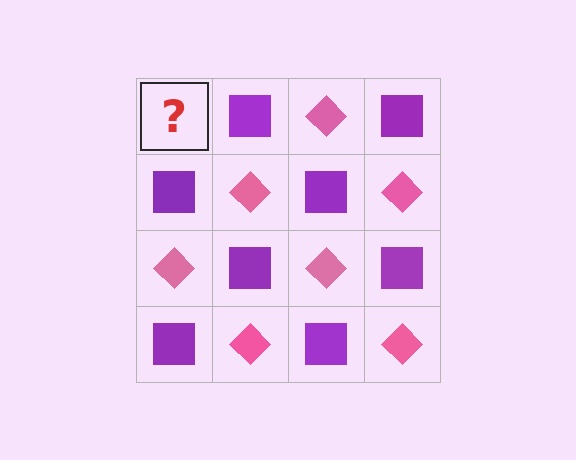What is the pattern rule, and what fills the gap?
The rule is that it alternates pink diamond and purple square in a checkerboard pattern. The gap should be filled with a pink diamond.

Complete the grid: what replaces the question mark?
The question mark should be replaced with a pink diamond.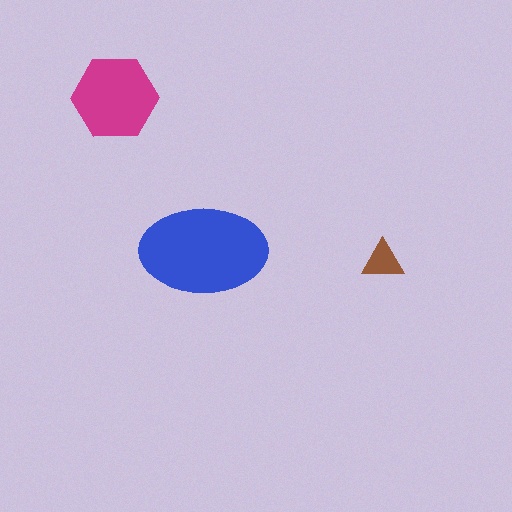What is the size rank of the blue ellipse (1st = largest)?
1st.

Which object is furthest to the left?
The magenta hexagon is leftmost.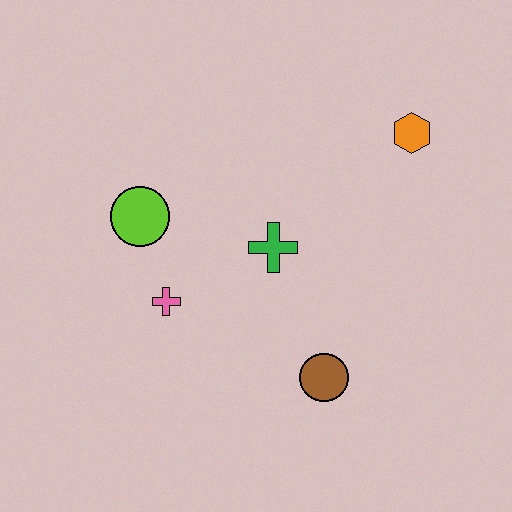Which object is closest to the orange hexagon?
The green cross is closest to the orange hexagon.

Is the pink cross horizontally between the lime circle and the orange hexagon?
Yes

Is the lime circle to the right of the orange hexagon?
No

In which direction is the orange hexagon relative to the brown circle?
The orange hexagon is above the brown circle.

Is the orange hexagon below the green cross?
No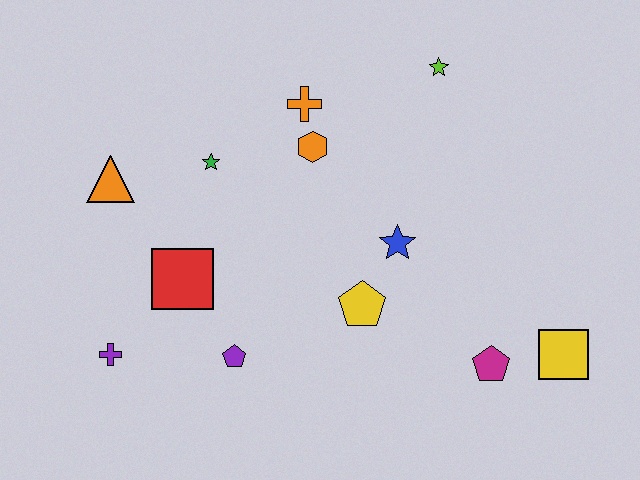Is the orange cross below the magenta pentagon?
No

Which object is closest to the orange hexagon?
The orange cross is closest to the orange hexagon.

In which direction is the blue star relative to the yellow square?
The blue star is to the left of the yellow square.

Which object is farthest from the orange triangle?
The yellow square is farthest from the orange triangle.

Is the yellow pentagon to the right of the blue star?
No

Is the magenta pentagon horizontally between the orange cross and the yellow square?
Yes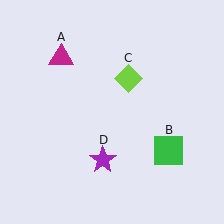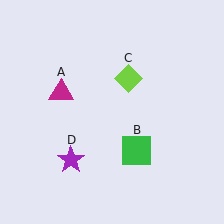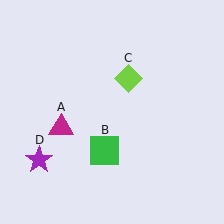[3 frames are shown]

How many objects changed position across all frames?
3 objects changed position: magenta triangle (object A), green square (object B), purple star (object D).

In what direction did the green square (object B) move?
The green square (object B) moved left.